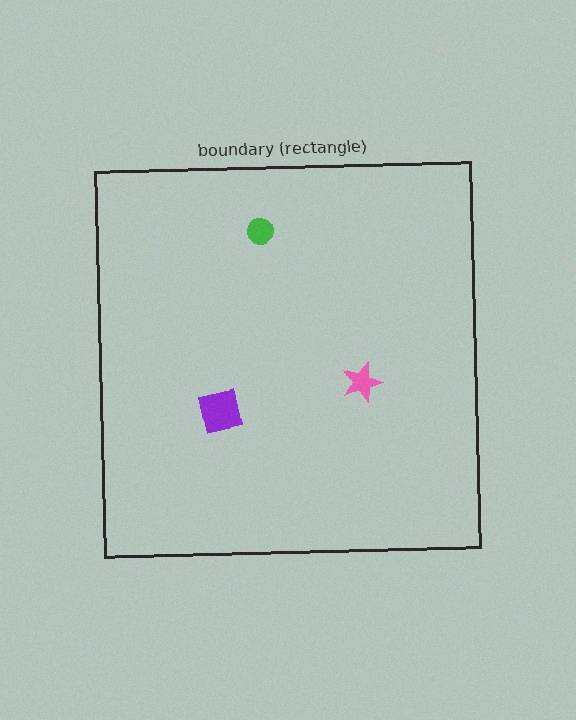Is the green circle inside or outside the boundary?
Inside.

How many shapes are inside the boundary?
3 inside, 0 outside.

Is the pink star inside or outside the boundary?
Inside.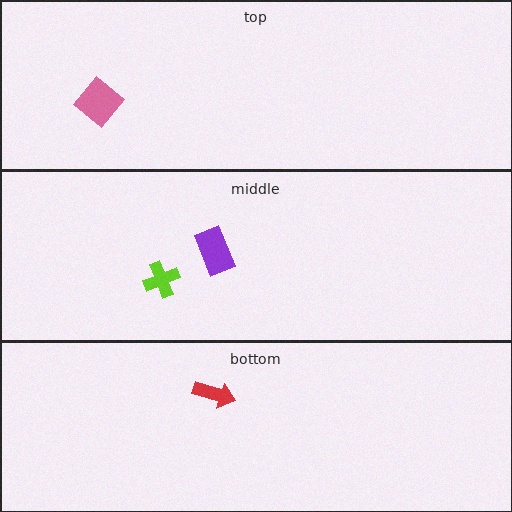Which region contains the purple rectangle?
The middle region.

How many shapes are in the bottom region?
1.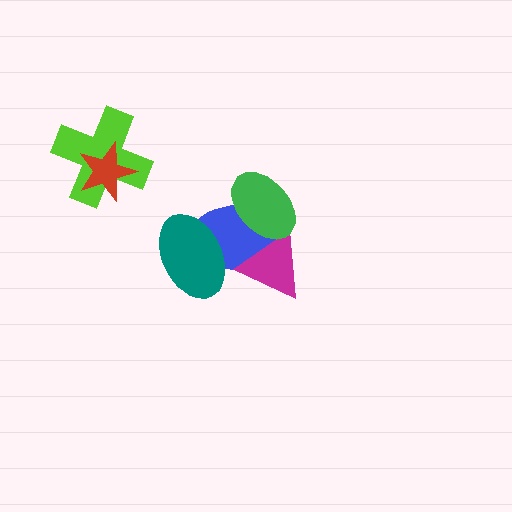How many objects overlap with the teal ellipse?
1 object overlaps with the teal ellipse.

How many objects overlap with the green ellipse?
2 objects overlap with the green ellipse.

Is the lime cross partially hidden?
Yes, it is partially covered by another shape.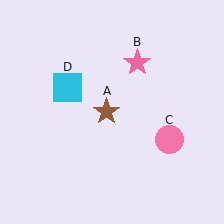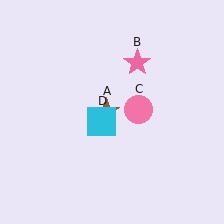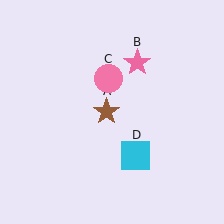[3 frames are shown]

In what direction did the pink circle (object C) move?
The pink circle (object C) moved up and to the left.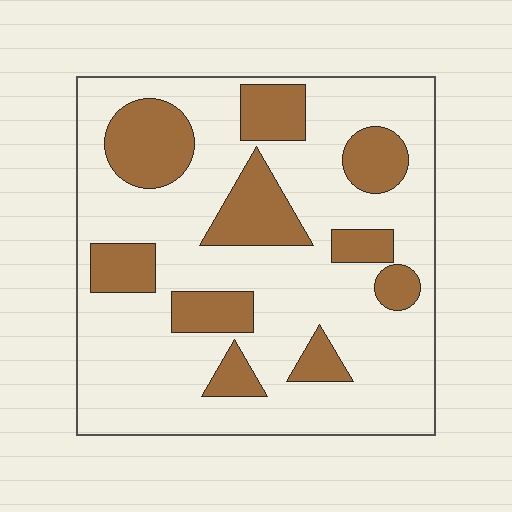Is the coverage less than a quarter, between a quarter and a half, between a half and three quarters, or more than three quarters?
Between a quarter and a half.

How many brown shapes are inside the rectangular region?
10.